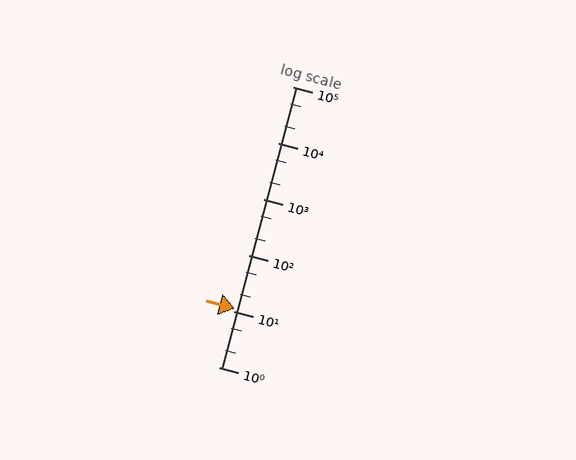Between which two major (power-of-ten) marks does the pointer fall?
The pointer is between 10 and 100.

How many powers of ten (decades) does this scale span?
The scale spans 5 decades, from 1 to 100000.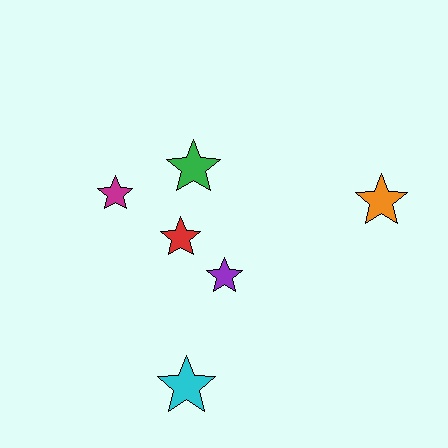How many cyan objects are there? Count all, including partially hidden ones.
There is 1 cyan object.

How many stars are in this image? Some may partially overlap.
There are 6 stars.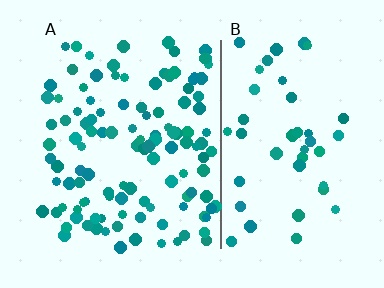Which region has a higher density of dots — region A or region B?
A (the left).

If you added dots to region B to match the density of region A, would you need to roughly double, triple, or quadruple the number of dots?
Approximately double.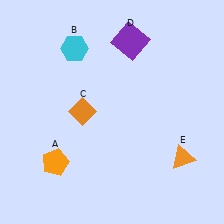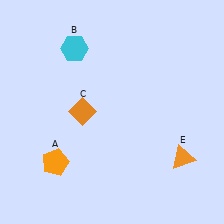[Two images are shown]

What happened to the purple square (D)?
The purple square (D) was removed in Image 2. It was in the top-right area of Image 1.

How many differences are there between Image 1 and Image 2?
There is 1 difference between the two images.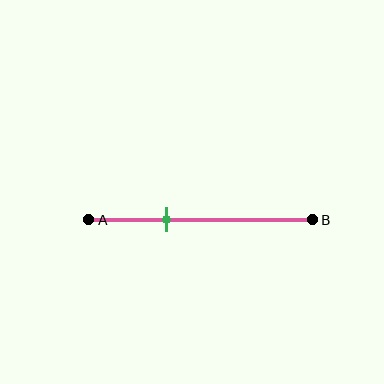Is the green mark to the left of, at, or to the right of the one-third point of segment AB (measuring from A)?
The green mark is approximately at the one-third point of segment AB.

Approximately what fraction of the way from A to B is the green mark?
The green mark is approximately 35% of the way from A to B.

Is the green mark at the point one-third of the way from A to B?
Yes, the mark is approximately at the one-third point.